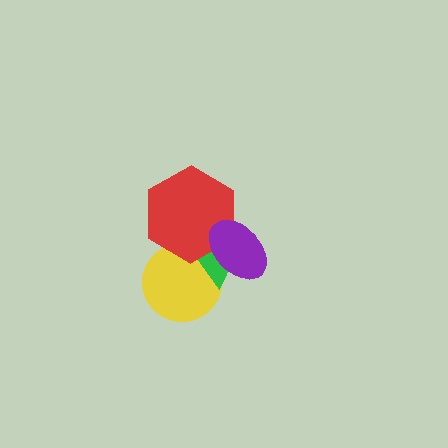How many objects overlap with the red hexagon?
3 objects overlap with the red hexagon.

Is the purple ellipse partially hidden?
No, no other shape covers it.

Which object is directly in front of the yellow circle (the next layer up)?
The green triangle is directly in front of the yellow circle.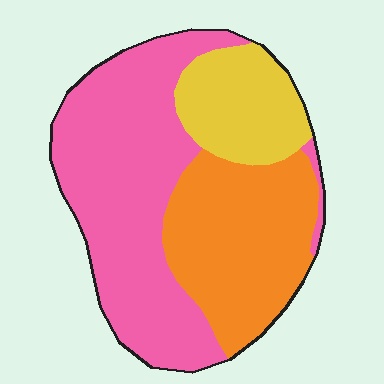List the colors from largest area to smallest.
From largest to smallest: pink, orange, yellow.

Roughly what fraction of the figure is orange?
Orange takes up about one third (1/3) of the figure.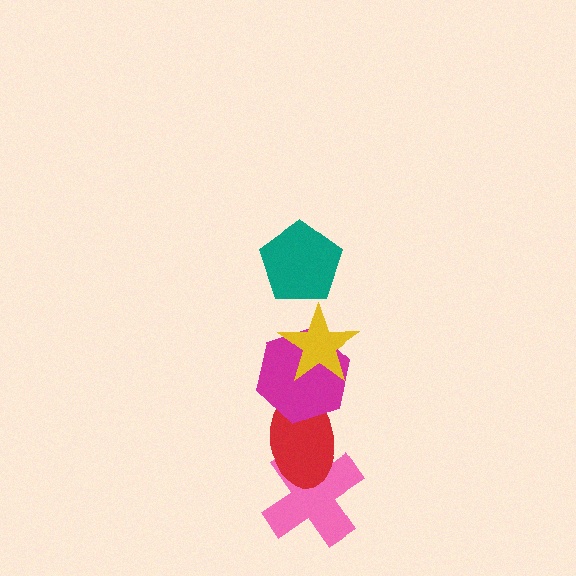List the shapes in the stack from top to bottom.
From top to bottom: the teal pentagon, the yellow star, the magenta hexagon, the red ellipse, the pink cross.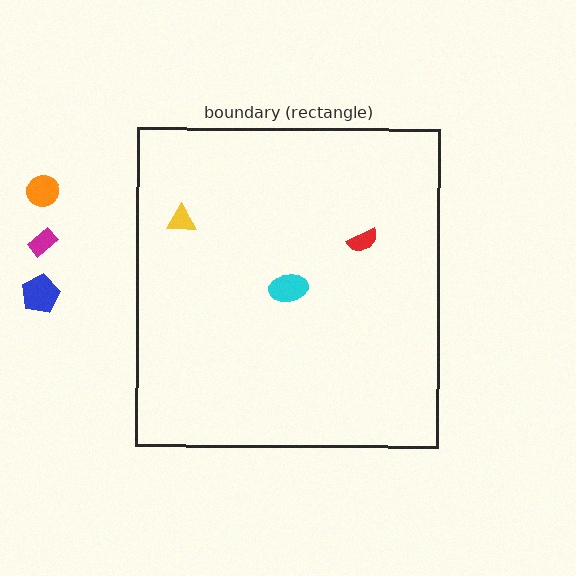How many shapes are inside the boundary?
3 inside, 3 outside.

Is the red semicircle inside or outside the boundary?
Inside.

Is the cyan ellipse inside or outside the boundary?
Inside.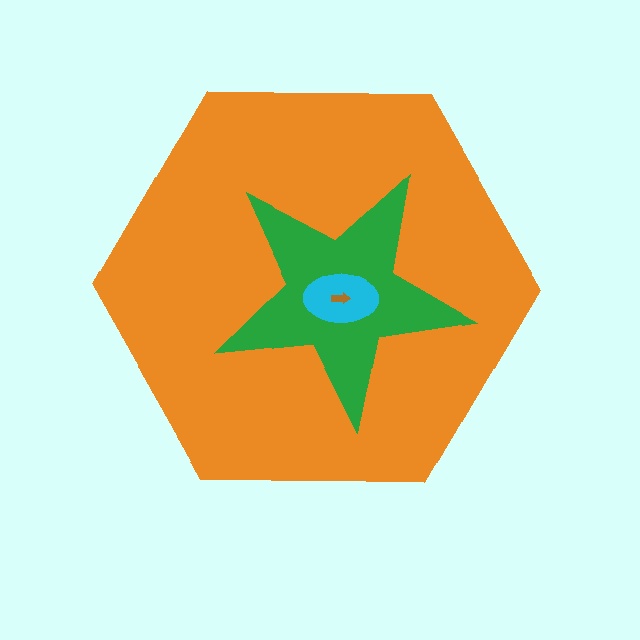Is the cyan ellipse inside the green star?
Yes.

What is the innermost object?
The brown arrow.